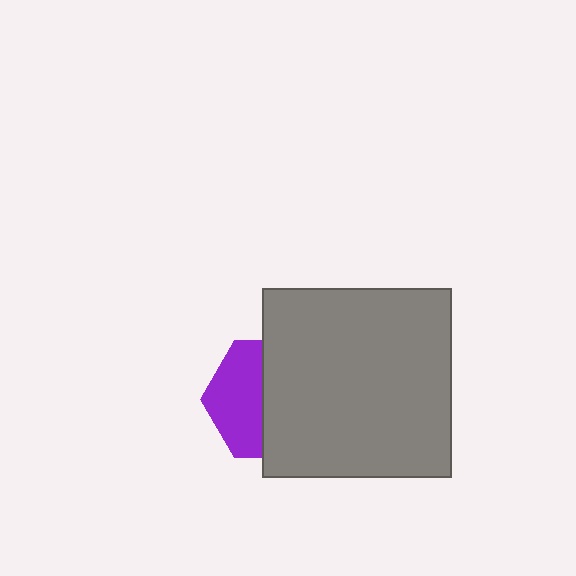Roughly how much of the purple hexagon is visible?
A small part of it is visible (roughly 43%).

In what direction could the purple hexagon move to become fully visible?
The purple hexagon could move left. That would shift it out from behind the gray square entirely.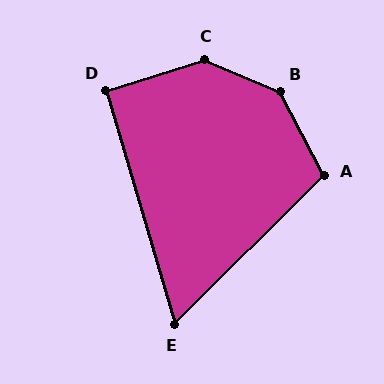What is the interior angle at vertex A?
Approximately 107 degrees (obtuse).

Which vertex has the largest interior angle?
B, at approximately 141 degrees.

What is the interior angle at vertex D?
Approximately 91 degrees (approximately right).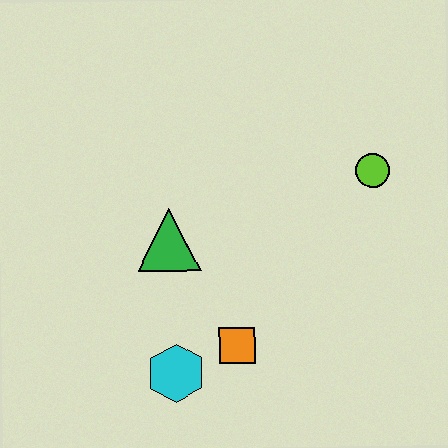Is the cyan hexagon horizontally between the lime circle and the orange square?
No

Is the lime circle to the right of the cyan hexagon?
Yes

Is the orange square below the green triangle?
Yes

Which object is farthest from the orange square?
The lime circle is farthest from the orange square.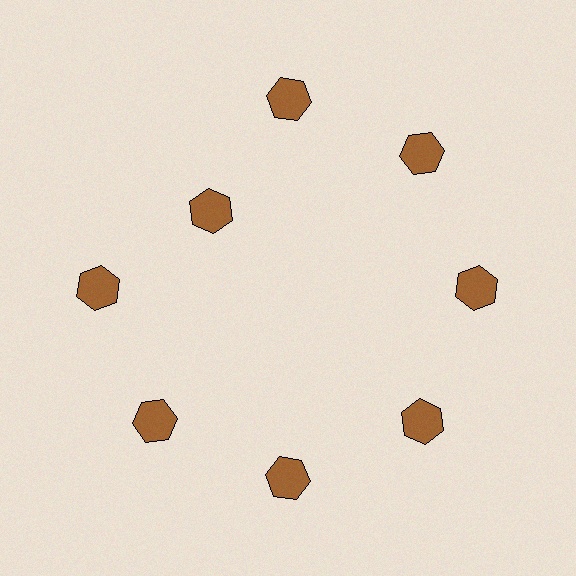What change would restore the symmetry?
The symmetry would be restored by moving it outward, back onto the ring so that all 8 hexagons sit at equal angles and equal distance from the center.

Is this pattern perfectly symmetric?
No. The 8 brown hexagons are arranged in a ring, but one element near the 10 o'clock position is pulled inward toward the center, breaking the 8-fold rotational symmetry.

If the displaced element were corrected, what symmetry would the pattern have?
It would have 8-fold rotational symmetry — the pattern would map onto itself every 45 degrees.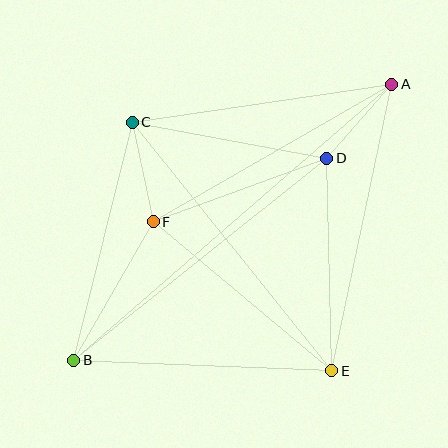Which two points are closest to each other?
Points A and D are closest to each other.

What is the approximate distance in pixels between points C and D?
The distance between C and D is approximately 198 pixels.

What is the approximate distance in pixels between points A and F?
The distance between A and F is approximately 276 pixels.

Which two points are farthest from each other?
Points A and B are farthest from each other.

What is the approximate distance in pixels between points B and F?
The distance between B and F is approximately 160 pixels.